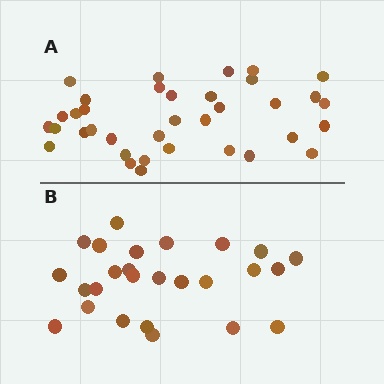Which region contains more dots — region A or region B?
Region A (the top region) has more dots.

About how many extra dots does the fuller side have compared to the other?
Region A has roughly 10 or so more dots than region B.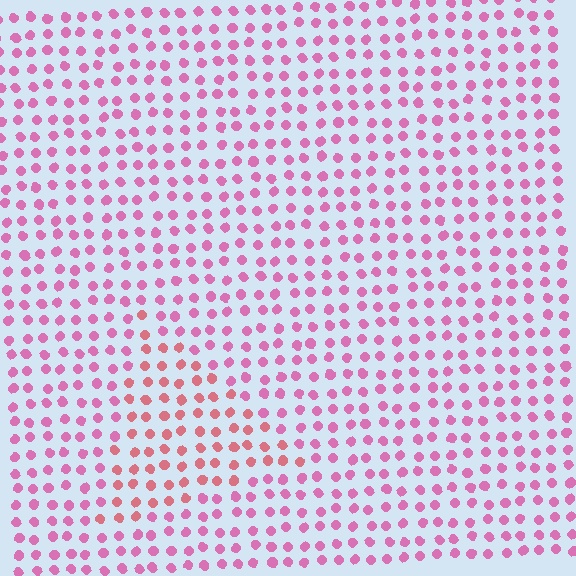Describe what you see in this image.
The image is filled with small pink elements in a uniform arrangement. A triangle-shaped region is visible where the elements are tinted to a slightly different hue, forming a subtle color boundary.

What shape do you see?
I see a triangle.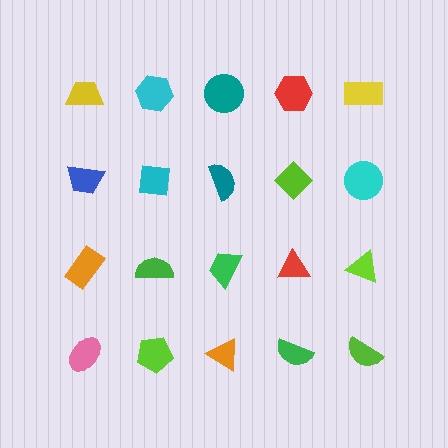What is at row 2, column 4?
A lime diamond.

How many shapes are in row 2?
5 shapes.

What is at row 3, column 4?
A red triangle.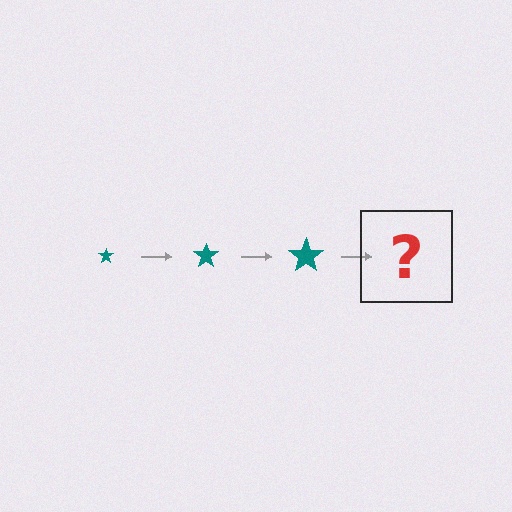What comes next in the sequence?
The next element should be a teal star, larger than the previous one.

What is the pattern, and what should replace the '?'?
The pattern is that the star gets progressively larger each step. The '?' should be a teal star, larger than the previous one.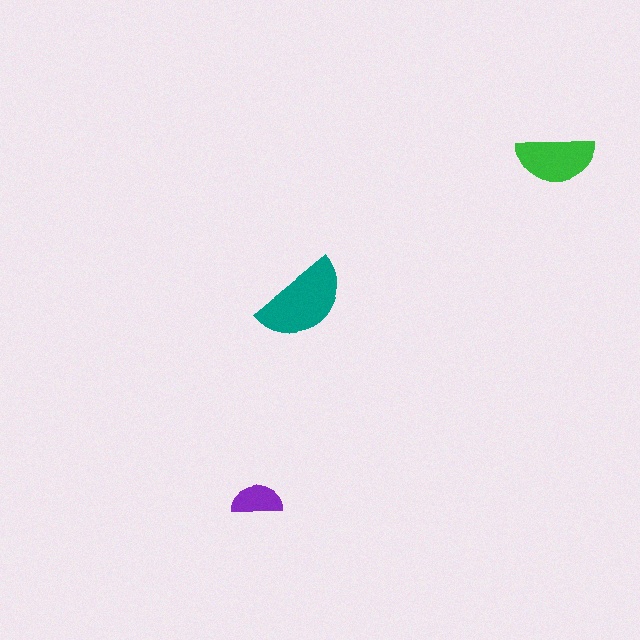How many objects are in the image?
There are 3 objects in the image.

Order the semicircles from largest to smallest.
the teal one, the green one, the purple one.